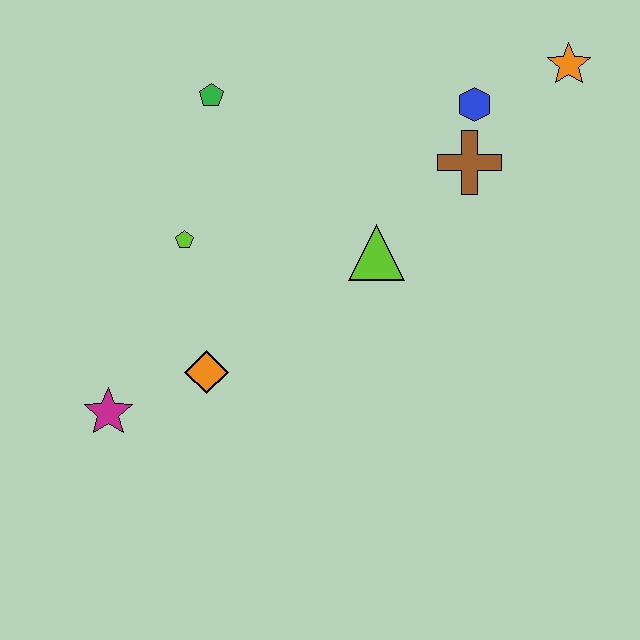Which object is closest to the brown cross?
The blue hexagon is closest to the brown cross.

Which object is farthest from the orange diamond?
The orange star is farthest from the orange diamond.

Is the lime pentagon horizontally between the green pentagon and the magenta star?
Yes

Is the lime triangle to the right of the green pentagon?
Yes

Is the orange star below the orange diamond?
No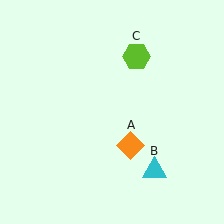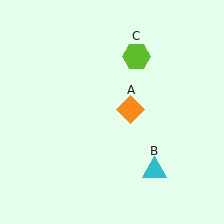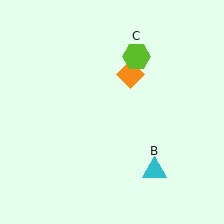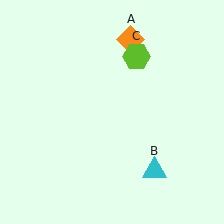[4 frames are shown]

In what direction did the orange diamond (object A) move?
The orange diamond (object A) moved up.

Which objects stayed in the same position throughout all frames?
Cyan triangle (object B) and lime hexagon (object C) remained stationary.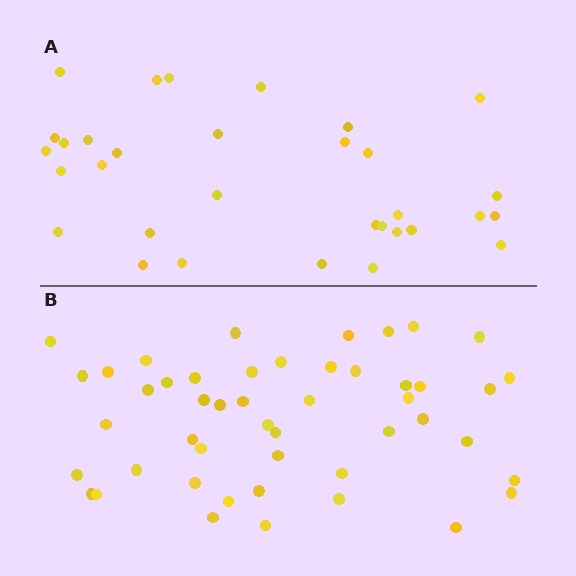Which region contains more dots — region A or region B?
Region B (the bottom region) has more dots.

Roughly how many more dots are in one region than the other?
Region B has approximately 15 more dots than region A.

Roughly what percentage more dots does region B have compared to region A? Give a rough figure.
About 50% more.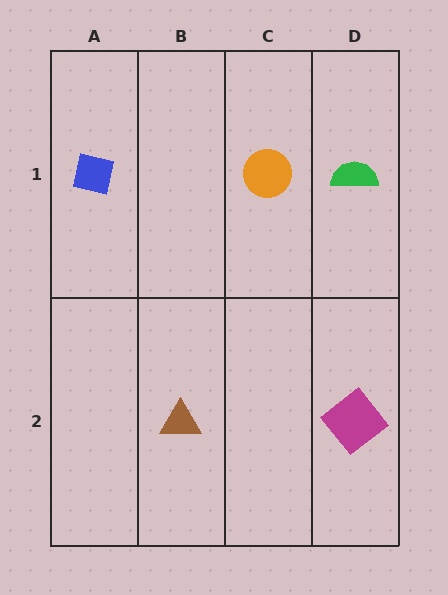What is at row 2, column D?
A magenta diamond.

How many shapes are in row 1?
3 shapes.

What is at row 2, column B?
A brown triangle.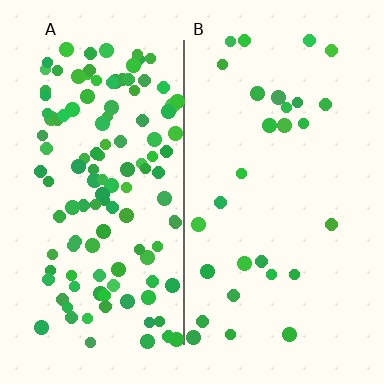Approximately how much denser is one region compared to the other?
Approximately 4.3× — region A over region B.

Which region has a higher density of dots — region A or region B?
A (the left).